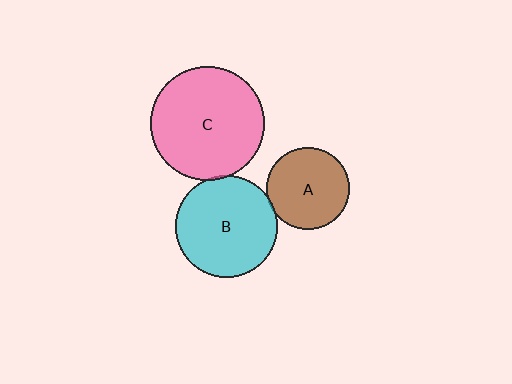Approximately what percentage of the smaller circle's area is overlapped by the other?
Approximately 5%.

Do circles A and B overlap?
Yes.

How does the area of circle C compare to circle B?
Approximately 1.2 times.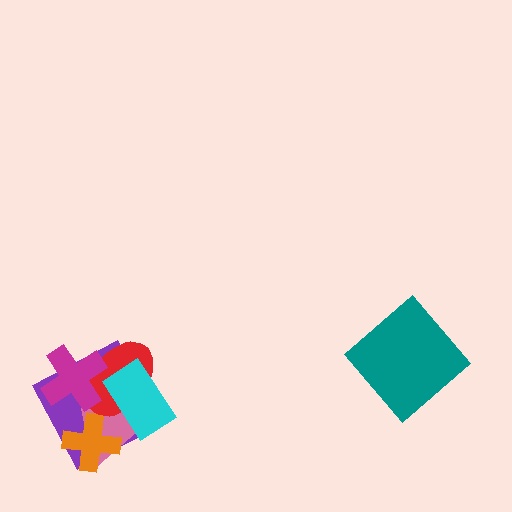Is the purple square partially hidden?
Yes, it is partially covered by another shape.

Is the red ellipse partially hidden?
Yes, it is partially covered by another shape.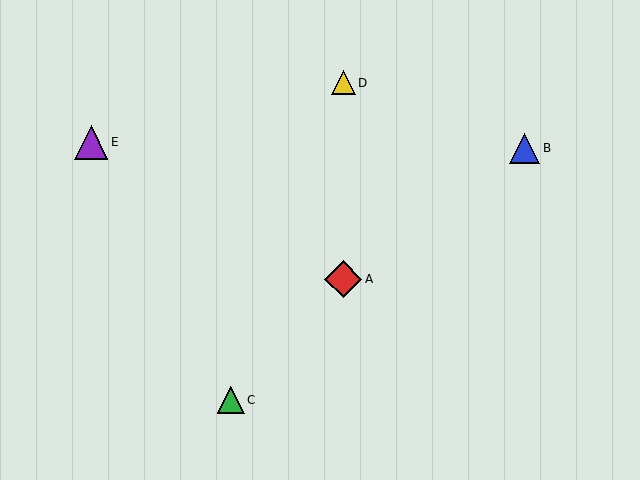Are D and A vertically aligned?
Yes, both are at x≈343.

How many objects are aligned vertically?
2 objects (A, D) are aligned vertically.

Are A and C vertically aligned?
No, A is at x≈343 and C is at x≈231.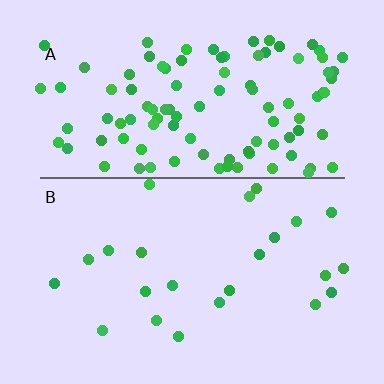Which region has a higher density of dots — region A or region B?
A (the top).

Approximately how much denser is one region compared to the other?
Approximately 4.5× — region A over region B.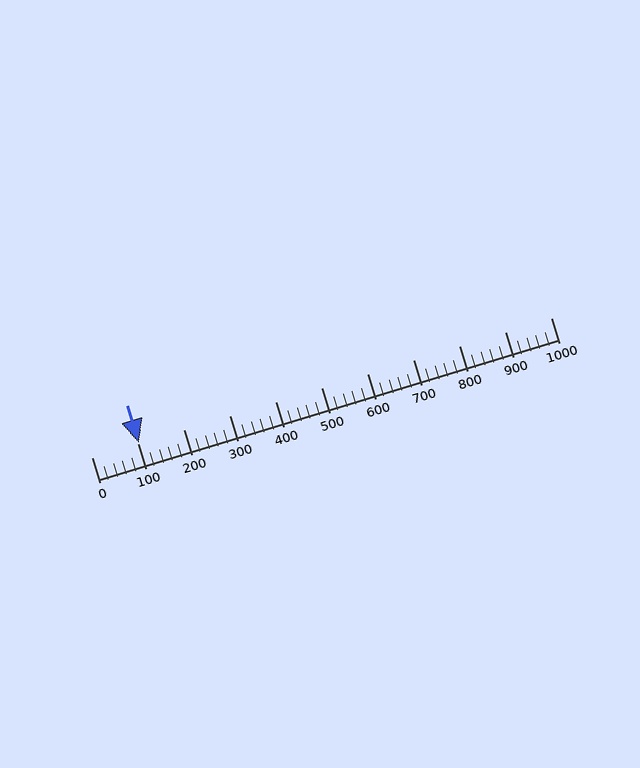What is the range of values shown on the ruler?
The ruler shows values from 0 to 1000.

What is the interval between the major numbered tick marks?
The major tick marks are spaced 100 units apart.